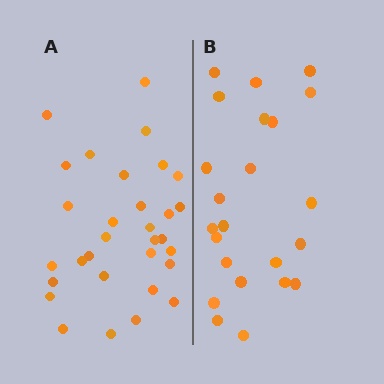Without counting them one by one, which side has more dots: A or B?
Region A (the left region) has more dots.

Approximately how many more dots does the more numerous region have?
Region A has roughly 8 or so more dots than region B.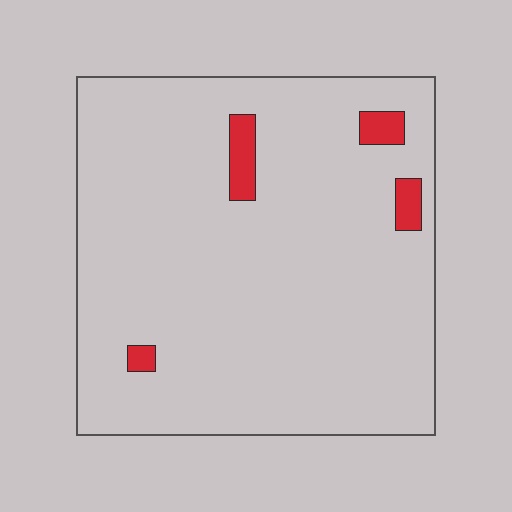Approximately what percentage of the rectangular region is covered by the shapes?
Approximately 5%.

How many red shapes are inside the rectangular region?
4.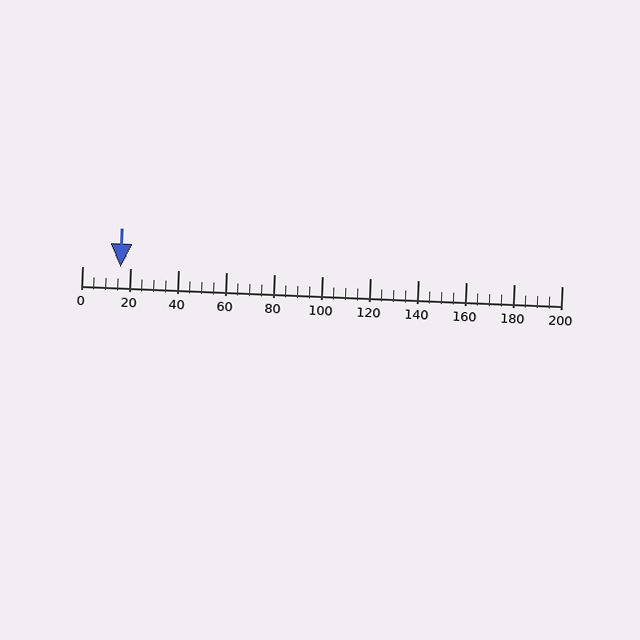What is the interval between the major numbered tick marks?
The major tick marks are spaced 20 units apart.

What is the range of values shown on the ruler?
The ruler shows values from 0 to 200.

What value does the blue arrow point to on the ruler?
The blue arrow points to approximately 16.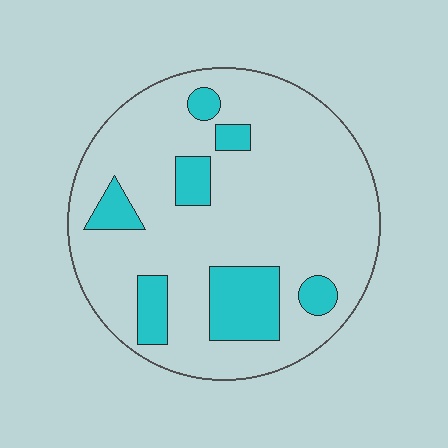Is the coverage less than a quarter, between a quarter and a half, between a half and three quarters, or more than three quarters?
Less than a quarter.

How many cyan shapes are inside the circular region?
7.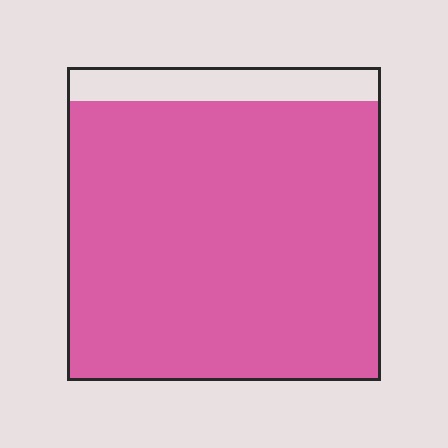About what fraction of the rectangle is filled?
About nine tenths (9/10).